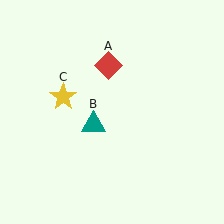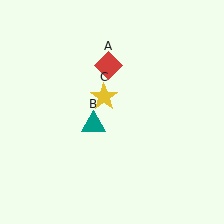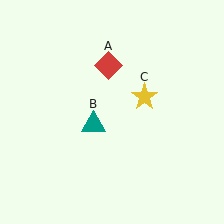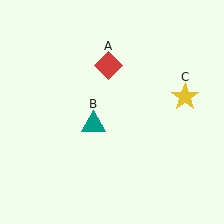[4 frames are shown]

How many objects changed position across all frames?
1 object changed position: yellow star (object C).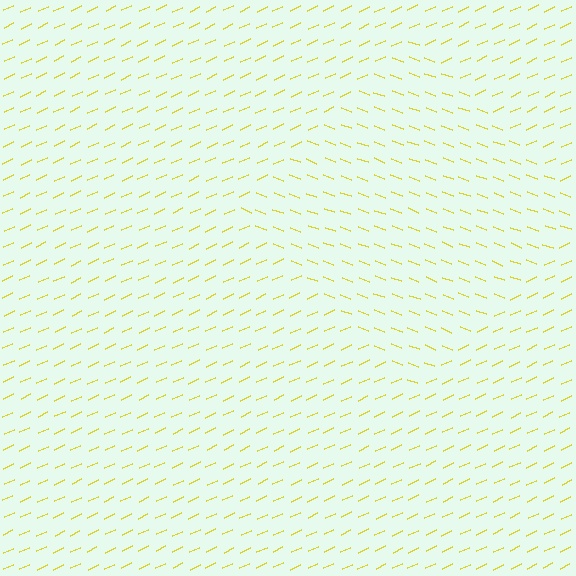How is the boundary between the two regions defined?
The boundary is defined purely by a change in line orientation (approximately 45 degrees difference). All lines are the same color and thickness.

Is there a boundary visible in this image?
Yes, there is a texture boundary formed by a change in line orientation.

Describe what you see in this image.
The image is filled with small yellow line segments. A diamond region in the image has lines oriented differently from the surrounding lines, creating a visible texture boundary.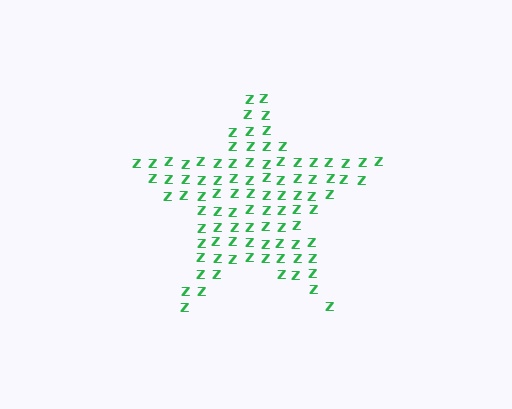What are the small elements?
The small elements are letter Z's.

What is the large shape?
The large shape is a star.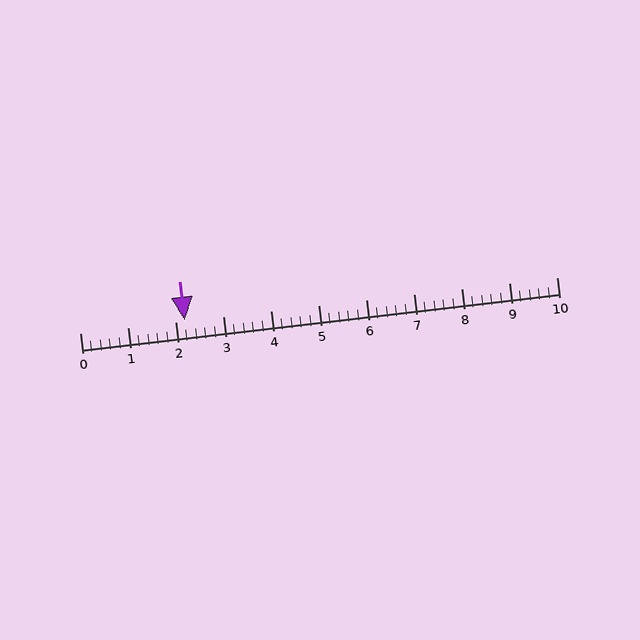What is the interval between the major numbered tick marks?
The major tick marks are spaced 1 units apart.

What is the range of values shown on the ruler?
The ruler shows values from 0 to 10.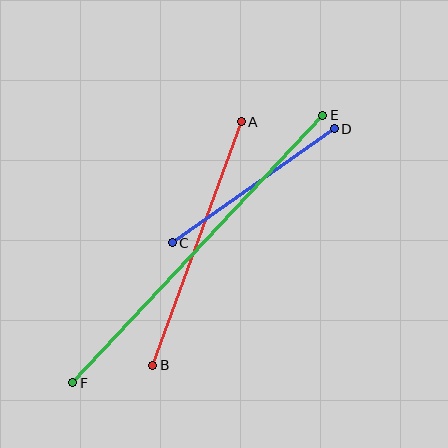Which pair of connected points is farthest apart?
Points E and F are farthest apart.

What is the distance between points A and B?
The distance is approximately 259 pixels.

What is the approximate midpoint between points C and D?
The midpoint is at approximately (253, 186) pixels.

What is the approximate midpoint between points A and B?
The midpoint is at approximately (197, 244) pixels.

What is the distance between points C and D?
The distance is approximately 198 pixels.